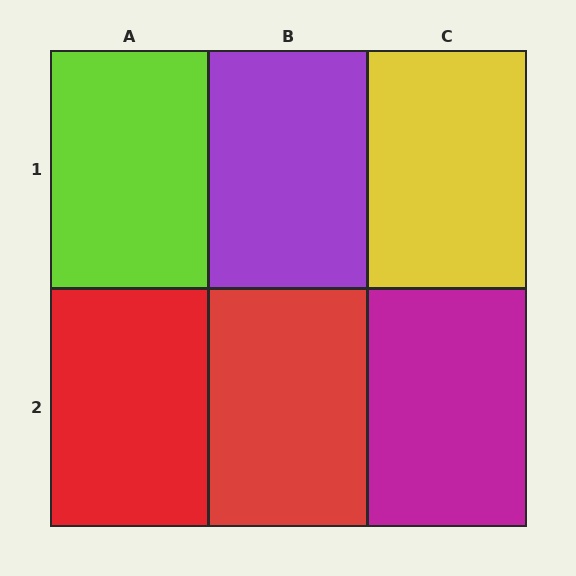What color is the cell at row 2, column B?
Red.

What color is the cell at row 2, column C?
Magenta.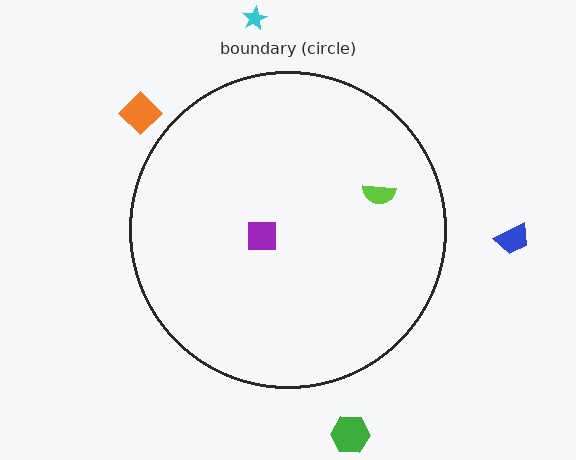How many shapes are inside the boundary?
2 inside, 4 outside.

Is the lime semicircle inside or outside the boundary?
Inside.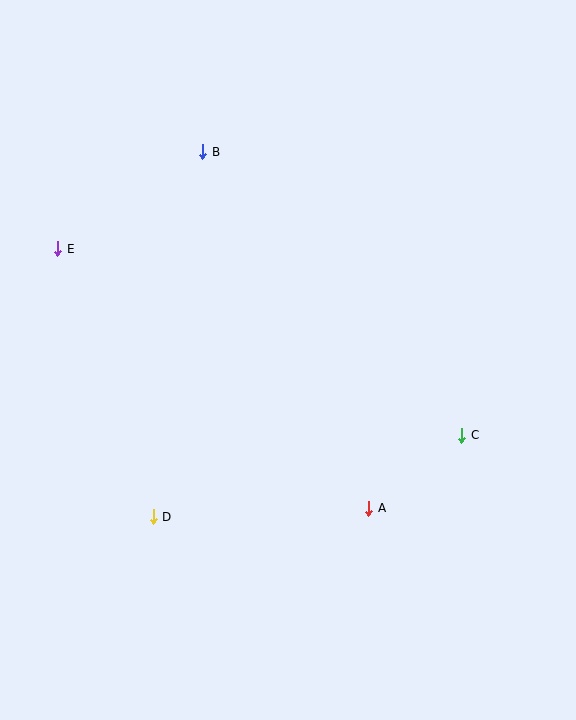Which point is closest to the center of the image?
Point A at (369, 508) is closest to the center.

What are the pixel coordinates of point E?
Point E is at (58, 249).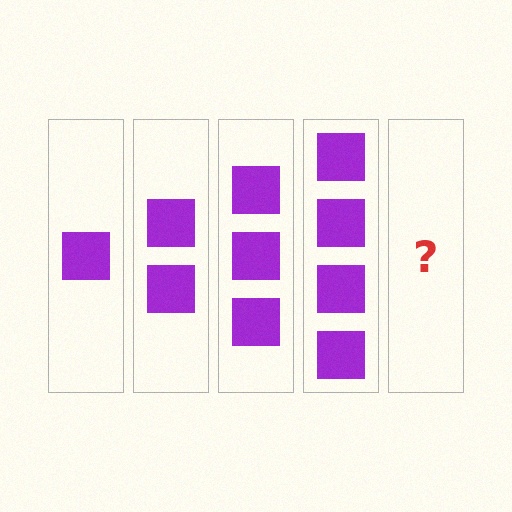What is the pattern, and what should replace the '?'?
The pattern is that each step adds one more square. The '?' should be 5 squares.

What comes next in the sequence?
The next element should be 5 squares.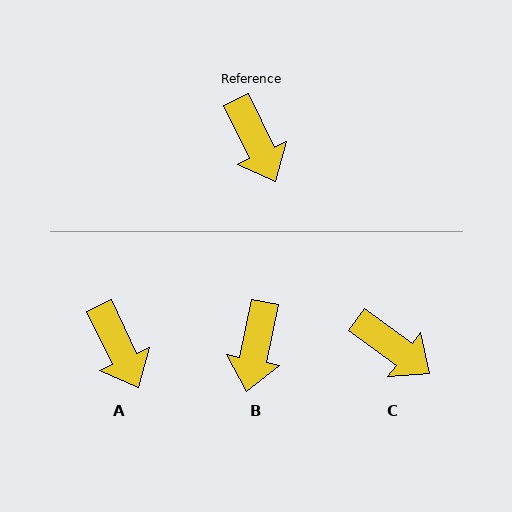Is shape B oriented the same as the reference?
No, it is off by about 38 degrees.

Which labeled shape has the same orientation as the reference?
A.